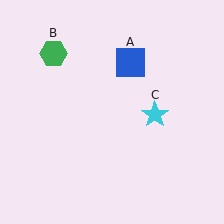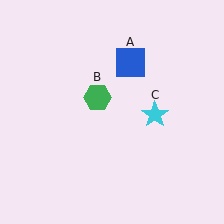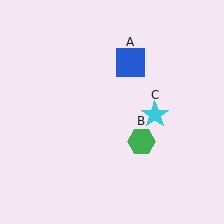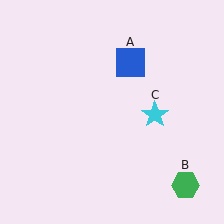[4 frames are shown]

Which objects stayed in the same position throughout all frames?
Blue square (object A) and cyan star (object C) remained stationary.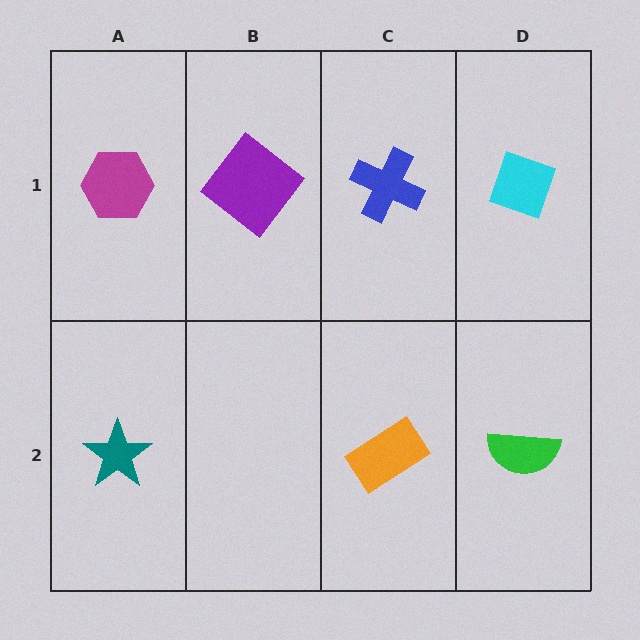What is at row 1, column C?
A blue cross.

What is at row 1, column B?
A purple diamond.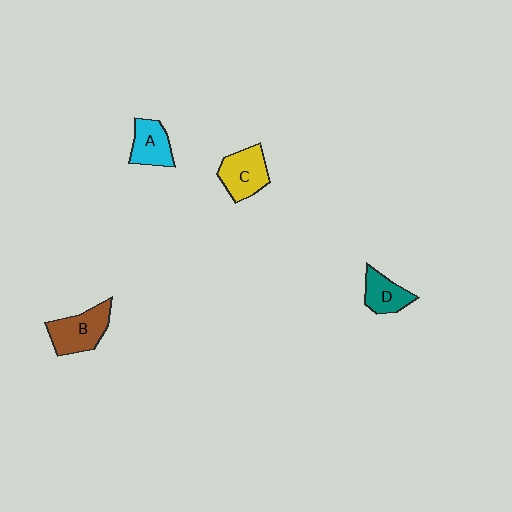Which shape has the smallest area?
Shape D (teal).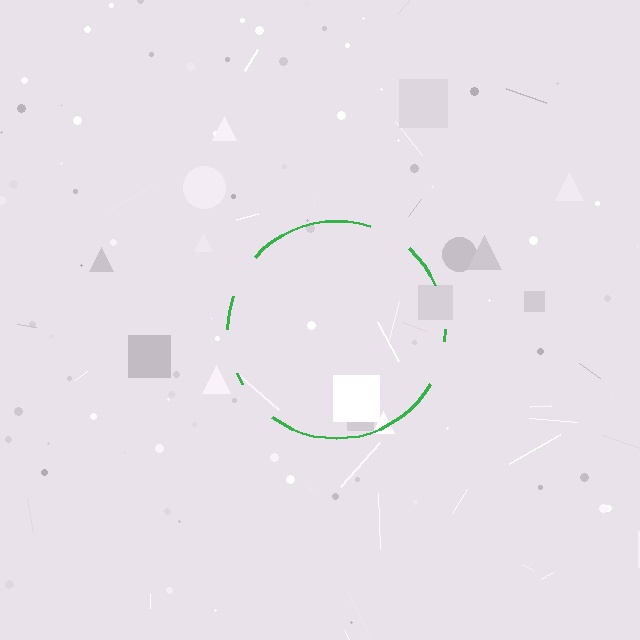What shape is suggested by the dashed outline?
The dashed outline suggests a circle.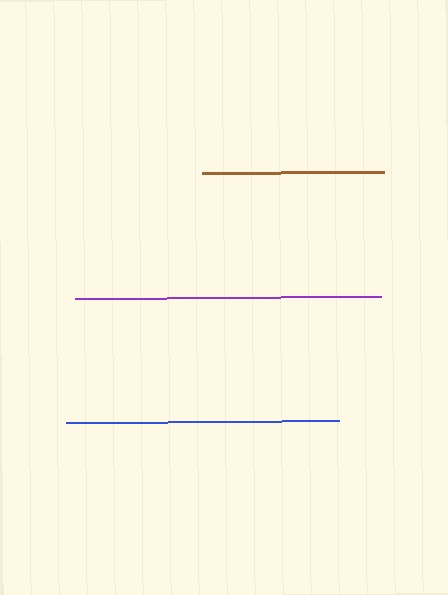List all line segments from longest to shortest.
From longest to shortest: purple, blue, brown.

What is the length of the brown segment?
The brown segment is approximately 181 pixels long.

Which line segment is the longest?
The purple line is the longest at approximately 306 pixels.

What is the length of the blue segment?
The blue segment is approximately 273 pixels long.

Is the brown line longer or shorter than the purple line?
The purple line is longer than the brown line.